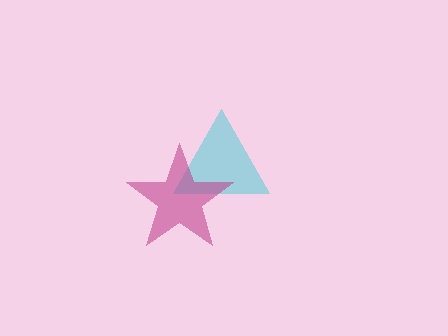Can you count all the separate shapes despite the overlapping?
Yes, there are 2 separate shapes.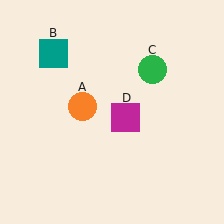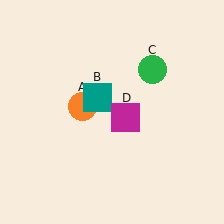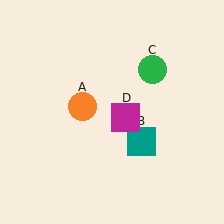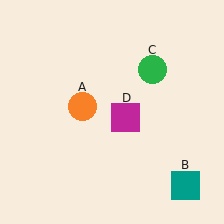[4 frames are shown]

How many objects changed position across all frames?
1 object changed position: teal square (object B).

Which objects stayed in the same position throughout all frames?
Orange circle (object A) and green circle (object C) and magenta square (object D) remained stationary.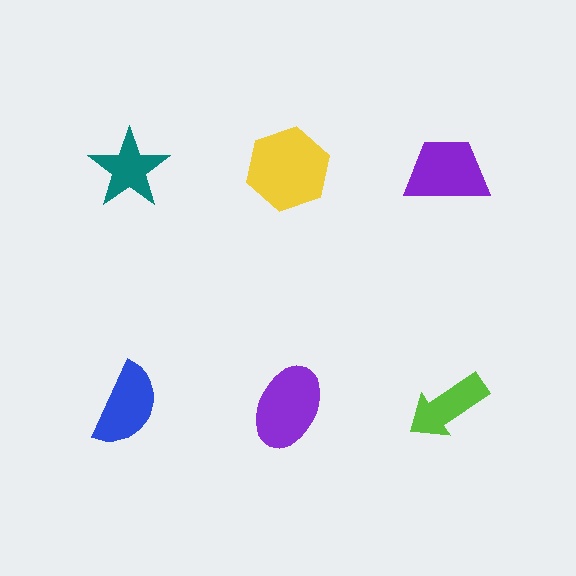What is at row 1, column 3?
A purple trapezoid.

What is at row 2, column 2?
A purple ellipse.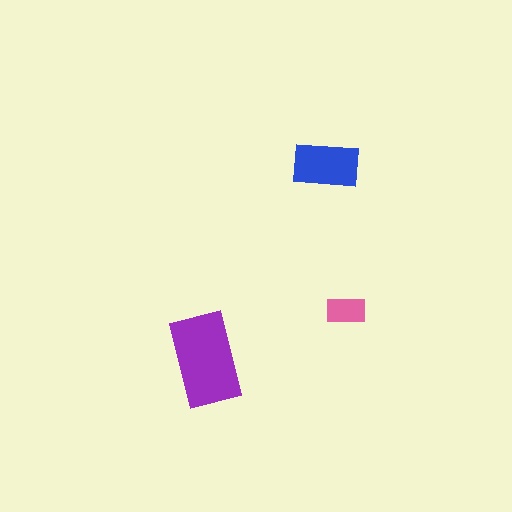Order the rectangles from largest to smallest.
the purple one, the blue one, the pink one.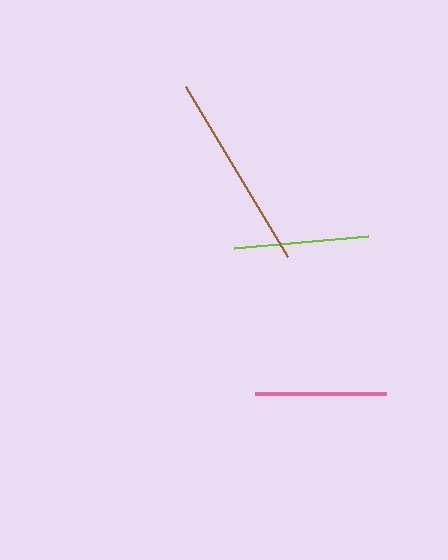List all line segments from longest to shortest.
From longest to shortest: brown, lime, pink.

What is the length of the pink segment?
The pink segment is approximately 131 pixels long.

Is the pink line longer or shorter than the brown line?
The brown line is longer than the pink line.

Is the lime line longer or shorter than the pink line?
The lime line is longer than the pink line.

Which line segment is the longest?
The brown line is the longest at approximately 198 pixels.